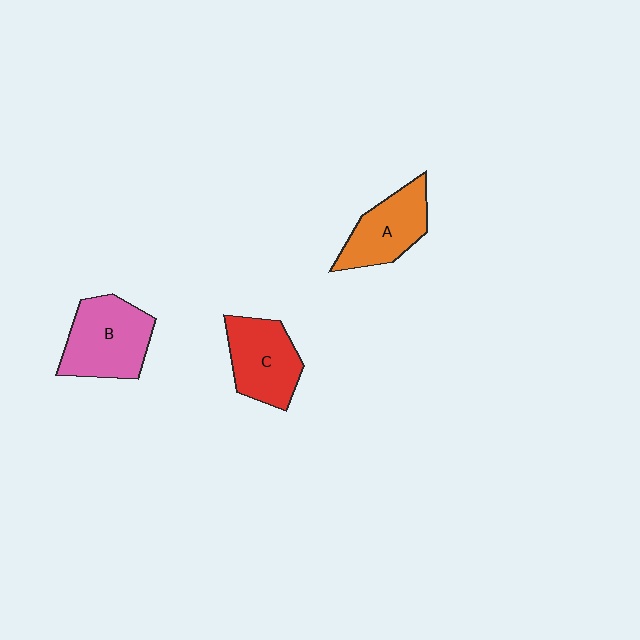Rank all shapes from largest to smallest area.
From largest to smallest: B (pink), C (red), A (orange).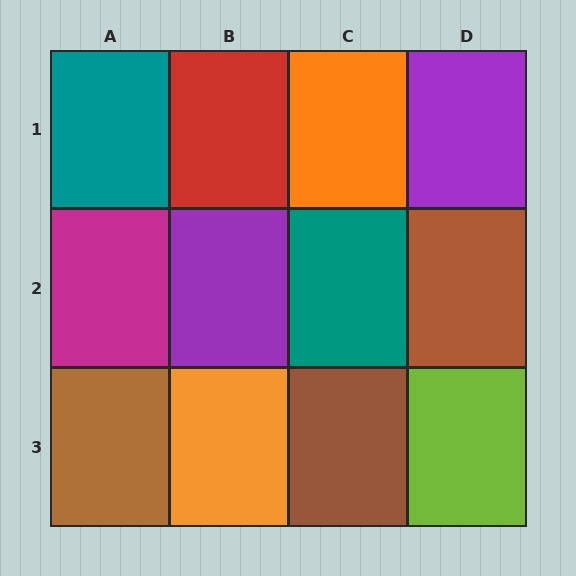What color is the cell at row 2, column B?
Purple.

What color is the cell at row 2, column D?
Brown.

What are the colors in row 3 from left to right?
Brown, orange, brown, lime.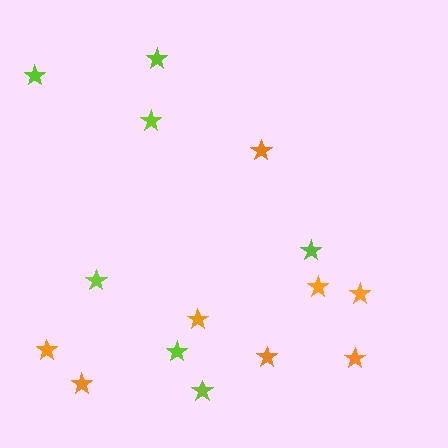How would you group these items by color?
There are 2 groups: one group of lime stars (7) and one group of orange stars (8).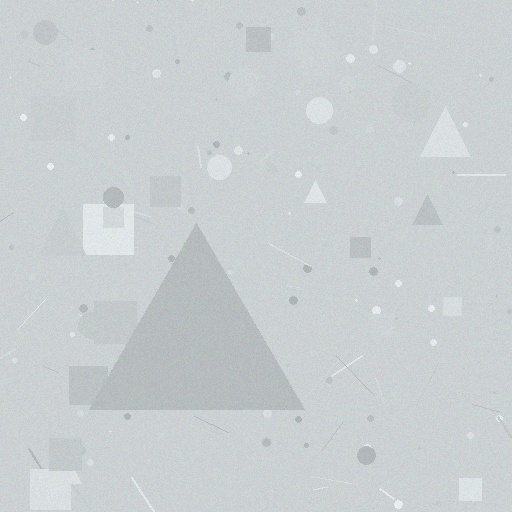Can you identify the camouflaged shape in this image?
The camouflaged shape is a triangle.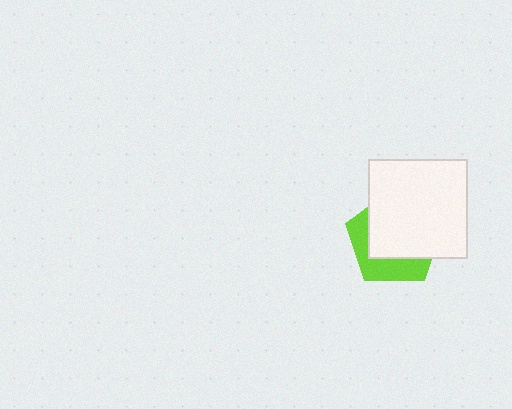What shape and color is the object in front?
The object in front is a white square.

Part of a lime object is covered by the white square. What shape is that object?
It is a pentagon.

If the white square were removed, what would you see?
You would see the complete lime pentagon.